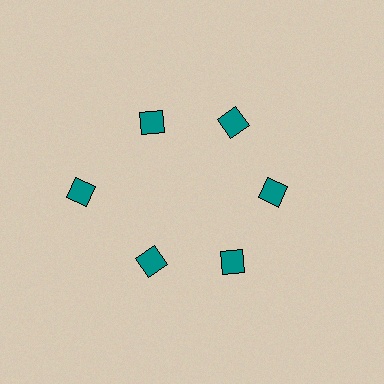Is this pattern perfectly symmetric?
No. The 6 teal diamonds are arranged in a ring, but one element near the 9 o'clock position is pushed outward from the center, breaking the 6-fold rotational symmetry.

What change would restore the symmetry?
The symmetry would be restored by moving it inward, back onto the ring so that all 6 diamonds sit at equal angles and equal distance from the center.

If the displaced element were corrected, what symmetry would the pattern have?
It would have 6-fold rotational symmetry — the pattern would map onto itself every 60 degrees.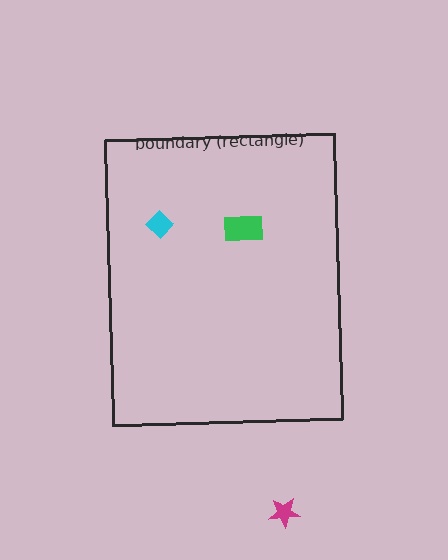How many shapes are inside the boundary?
2 inside, 1 outside.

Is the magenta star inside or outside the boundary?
Outside.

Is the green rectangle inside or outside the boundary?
Inside.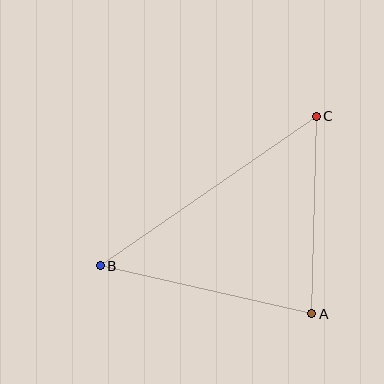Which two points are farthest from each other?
Points B and C are farthest from each other.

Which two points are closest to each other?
Points A and C are closest to each other.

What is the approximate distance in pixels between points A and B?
The distance between A and B is approximately 217 pixels.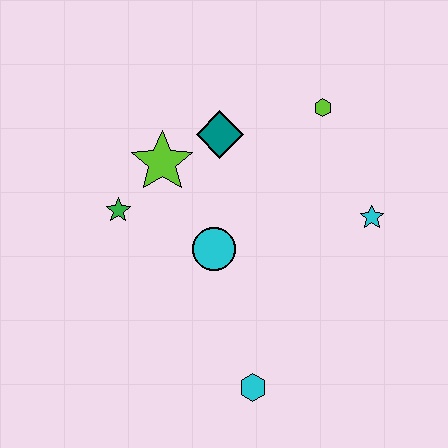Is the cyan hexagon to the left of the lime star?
No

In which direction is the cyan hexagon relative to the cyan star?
The cyan hexagon is below the cyan star.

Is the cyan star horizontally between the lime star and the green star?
No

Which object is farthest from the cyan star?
The green star is farthest from the cyan star.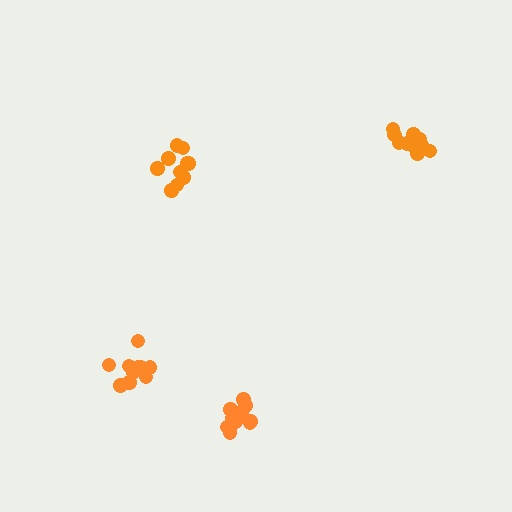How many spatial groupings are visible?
There are 4 spatial groupings.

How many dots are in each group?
Group 1: 11 dots, Group 2: 11 dots, Group 3: 11 dots, Group 4: 15 dots (48 total).